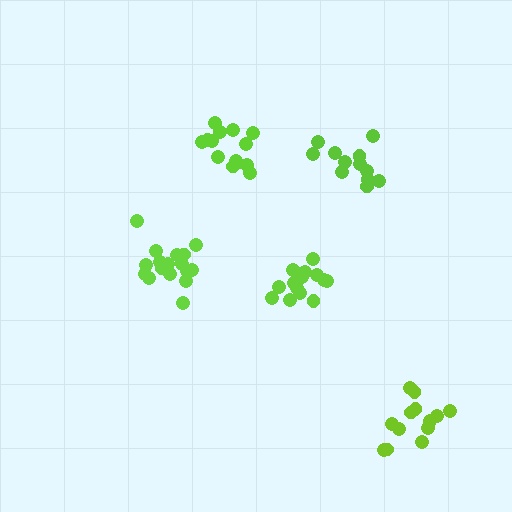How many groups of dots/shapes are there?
There are 5 groups.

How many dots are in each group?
Group 1: 13 dots, Group 2: 12 dots, Group 3: 15 dots, Group 4: 14 dots, Group 5: 17 dots (71 total).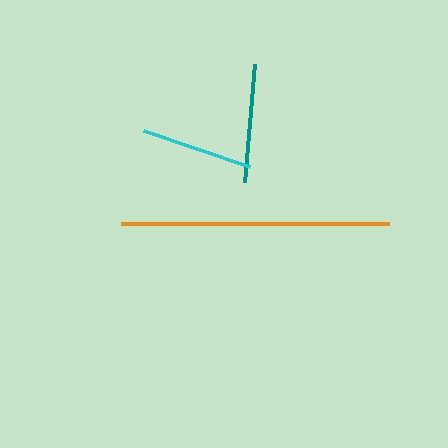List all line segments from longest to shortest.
From longest to shortest: orange, teal, cyan.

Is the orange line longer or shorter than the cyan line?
The orange line is longer than the cyan line.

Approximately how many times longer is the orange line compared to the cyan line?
The orange line is approximately 2.4 times the length of the cyan line.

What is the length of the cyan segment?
The cyan segment is approximately 111 pixels long.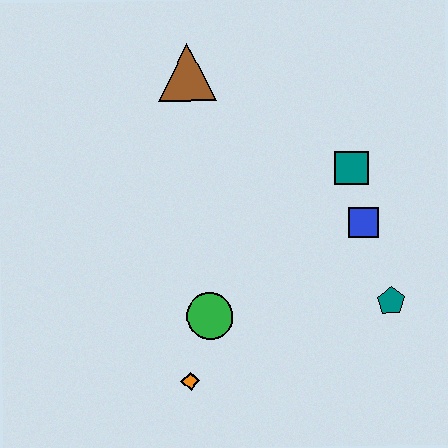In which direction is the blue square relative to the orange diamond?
The blue square is to the right of the orange diamond.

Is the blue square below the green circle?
No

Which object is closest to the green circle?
The orange diamond is closest to the green circle.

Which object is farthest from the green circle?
The brown triangle is farthest from the green circle.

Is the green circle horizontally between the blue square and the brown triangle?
Yes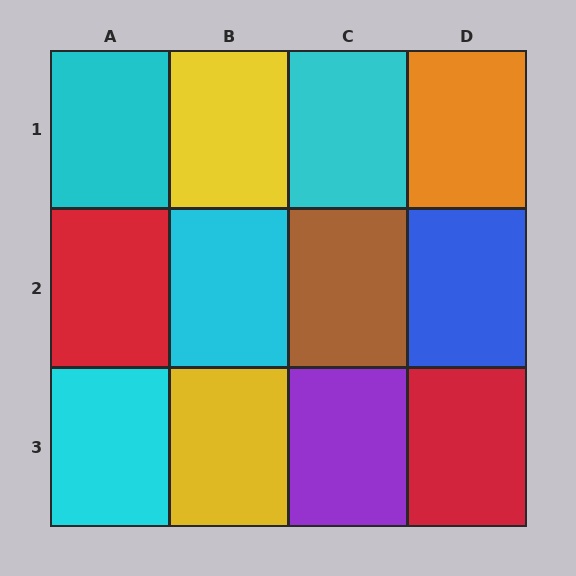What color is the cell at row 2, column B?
Cyan.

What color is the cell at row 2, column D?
Blue.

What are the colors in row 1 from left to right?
Cyan, yellow, cyan, orange.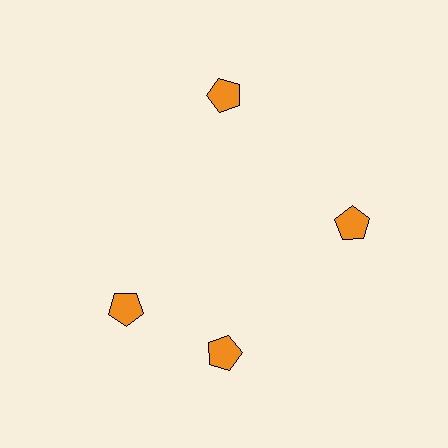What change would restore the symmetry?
The symmetry would be restored by rotating it back into even spacing with its neighbors so that all 4 pentagons sit at equal angles and equal distance from the center.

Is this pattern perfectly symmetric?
No. The 4 orange pentagons are arranged in a ring, but one element near the 9 o'clock position is rotated out of alignment along the ring, breaking the 4-fold rotational symmetry.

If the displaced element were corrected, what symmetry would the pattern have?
It would have 4-fold rotational symmetry — the pattern would map onto itself every 90 degrees.